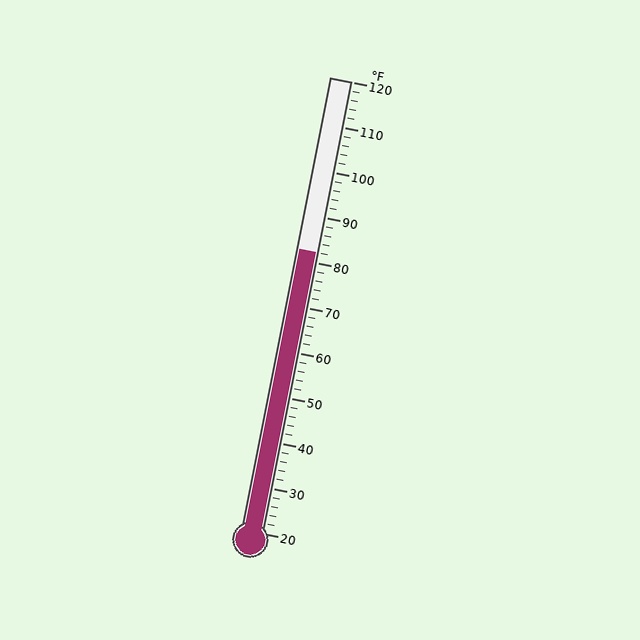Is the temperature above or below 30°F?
The temperature is above 30°F.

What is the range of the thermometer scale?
The thermometer scale ranges from 20°F to 120°F.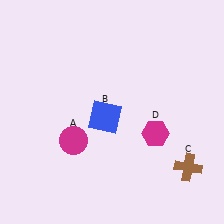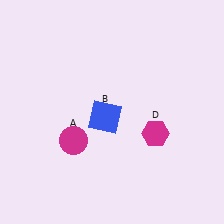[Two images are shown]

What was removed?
The brown cross (C) was removed in Image 2.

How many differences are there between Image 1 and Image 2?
There is 1 difference between the two images.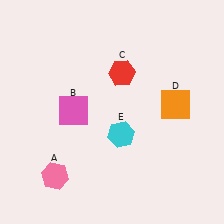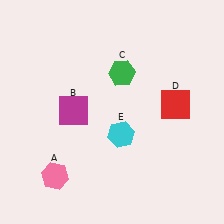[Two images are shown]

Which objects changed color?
B changed from pink to magenta. C changed from red to green. D changed from orange to red.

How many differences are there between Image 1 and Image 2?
There are 3 differences between the two images.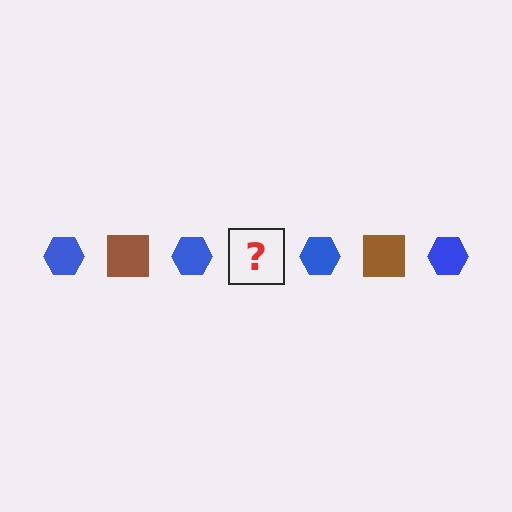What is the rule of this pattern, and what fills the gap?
The rule is that the pattern alternates between blue hexagon and brown square. The gap should be filled with a brown square.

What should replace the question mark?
The question mark should be replaced with a brown square.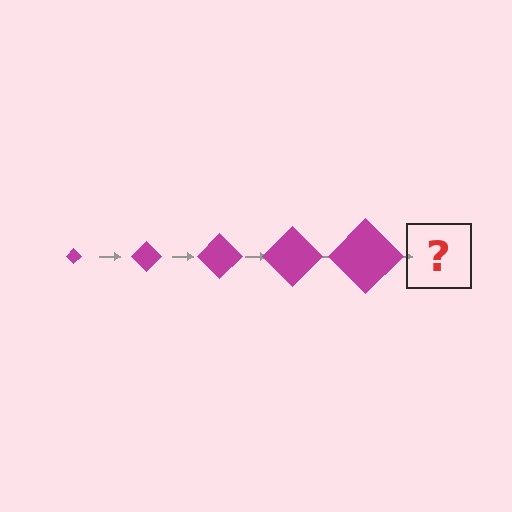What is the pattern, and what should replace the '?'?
The pattern is that the diamond gets progressively larger each step. The '?' should be a magenta diamond, larger than the previous one.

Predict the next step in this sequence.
The next step is a magenta diamond, larger than the previous one.